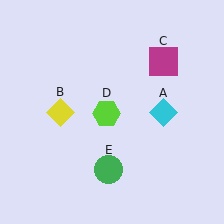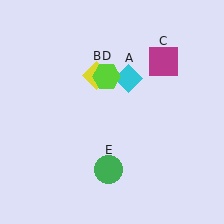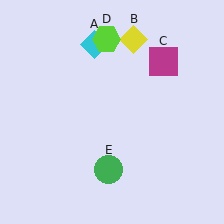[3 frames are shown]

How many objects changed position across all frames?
3 objects changed position: cyan diamond (object A), yellow diamond (object B), lime hexagon (object D).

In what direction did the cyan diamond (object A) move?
The cyan diamond (object A) moved up and to the left.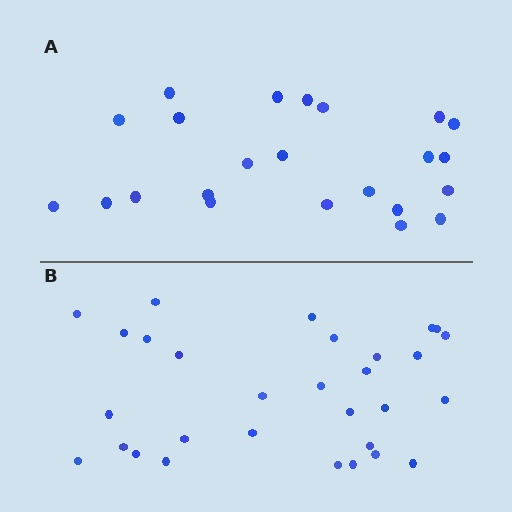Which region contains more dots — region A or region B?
Region B (the bottom region) has more dots.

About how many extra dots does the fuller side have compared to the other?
Region B has roughly 8 or so more dots than region A.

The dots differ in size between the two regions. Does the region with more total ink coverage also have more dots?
No. Region A has more total ink coverage because its dots are larger, but region B actually contains more individual dots. Total area can be misleading — the number of items is what matters here.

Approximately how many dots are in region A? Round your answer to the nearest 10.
About 20 dots. (The exact count is 23, which rounds to 20.)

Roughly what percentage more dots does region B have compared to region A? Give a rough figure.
About 30% more.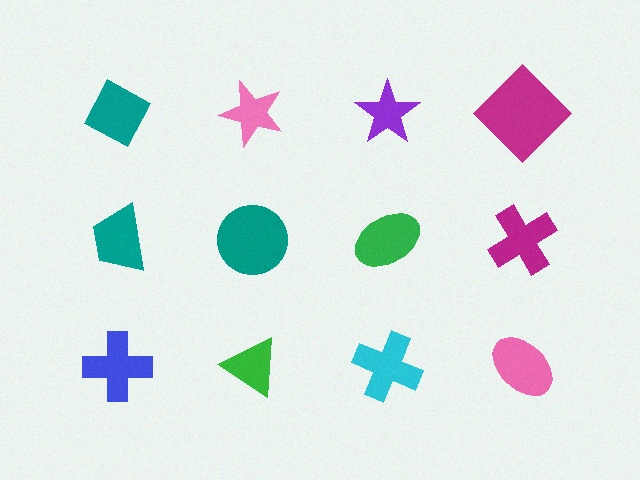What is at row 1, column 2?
A pink star.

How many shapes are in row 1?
4 shapes.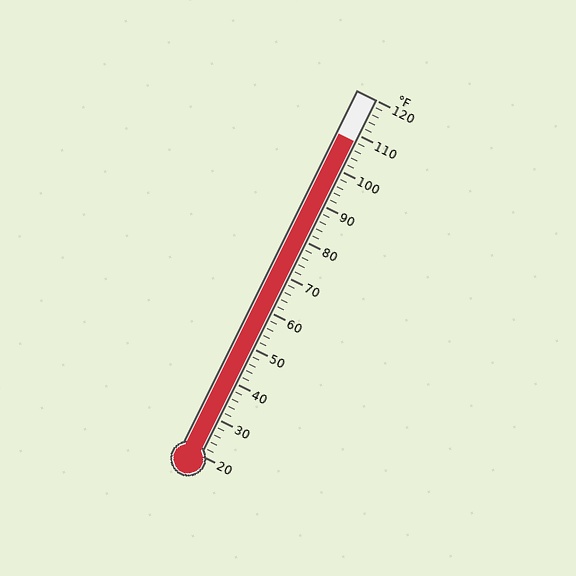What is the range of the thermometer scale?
The thermometer scale ranges from 20°F to 120°F.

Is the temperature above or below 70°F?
The temperature is above 70°F.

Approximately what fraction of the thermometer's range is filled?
The thermometer is filled to approximately 90% of its range.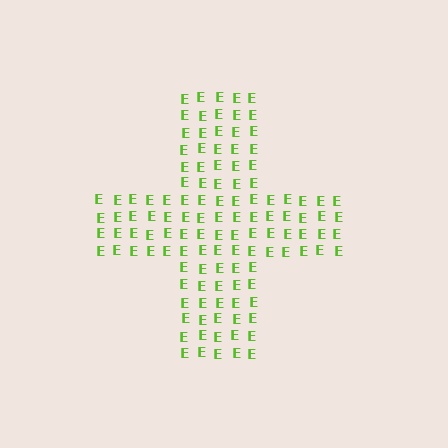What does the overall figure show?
The overall figure shows a cross.